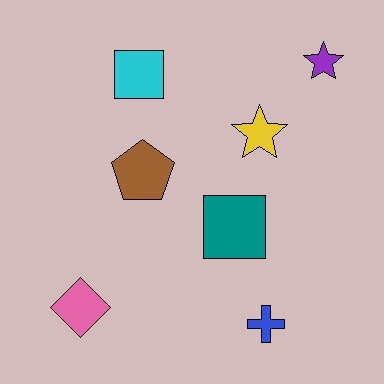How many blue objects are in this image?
There is 1 blue object.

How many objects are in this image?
There are 7 objects.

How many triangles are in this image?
There are no triangles.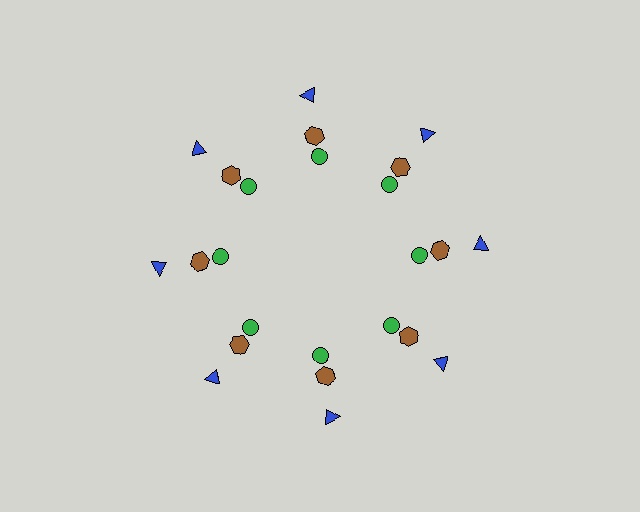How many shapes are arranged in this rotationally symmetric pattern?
There are 24 shapes, arranged in 8 groups of 3.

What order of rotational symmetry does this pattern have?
This pattern has 8-fold rotational symmetry.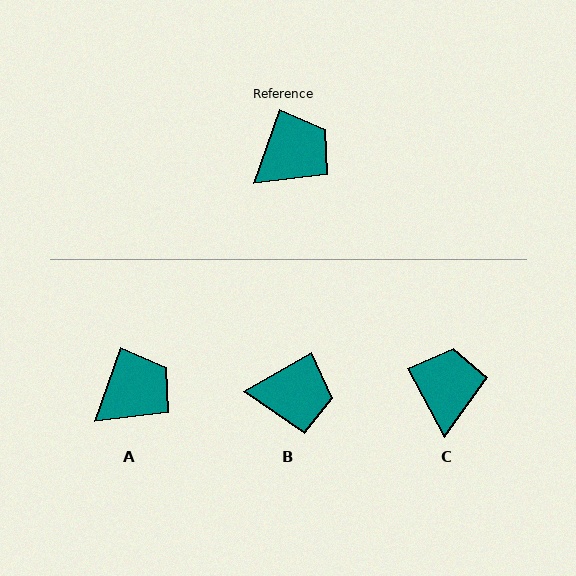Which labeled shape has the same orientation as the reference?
A.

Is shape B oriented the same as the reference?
No, it is off by about 41 degrees.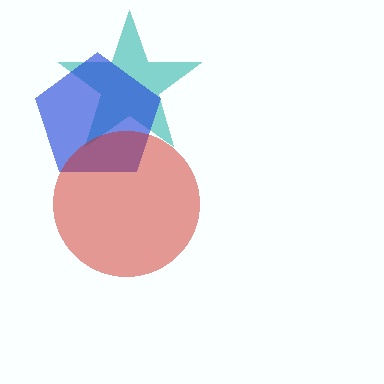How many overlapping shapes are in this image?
There are 3 overlapping shapes in the image.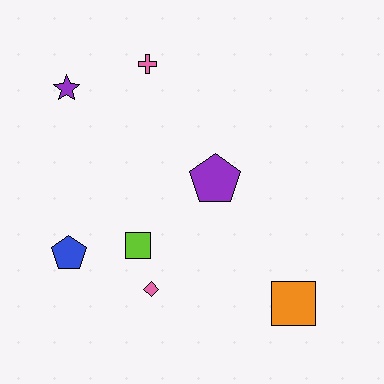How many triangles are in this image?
There are no triangles.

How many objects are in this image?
There are 7 objects.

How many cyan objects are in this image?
There are no cyan objects.